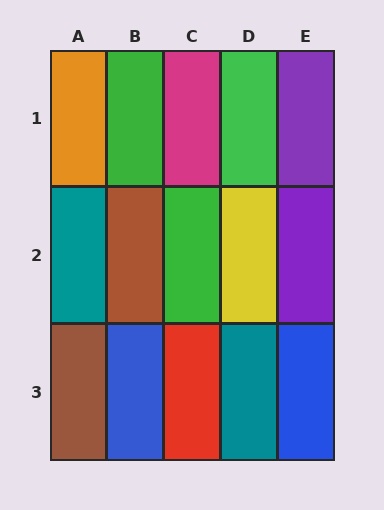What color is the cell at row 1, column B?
Green.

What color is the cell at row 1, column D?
Green.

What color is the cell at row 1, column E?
Purple.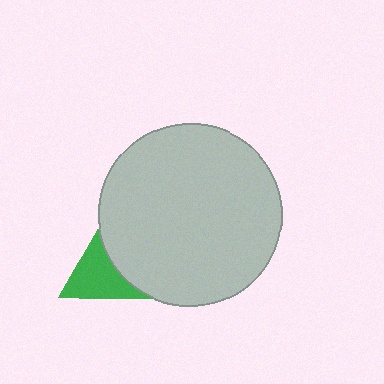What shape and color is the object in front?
The object in front is a light gray circle.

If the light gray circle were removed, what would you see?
You would see the complete green triangle.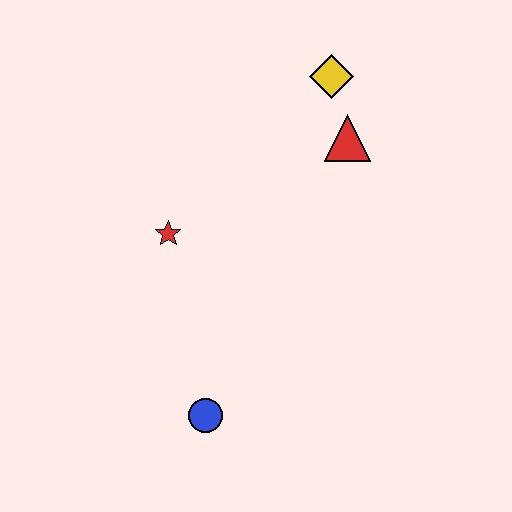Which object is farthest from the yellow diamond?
The blue circle is farthest from the yellow diamond.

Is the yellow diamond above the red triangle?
Yes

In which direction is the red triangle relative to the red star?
The red triangle is to the right of the red star.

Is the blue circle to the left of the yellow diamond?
Yes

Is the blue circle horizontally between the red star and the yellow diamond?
Yes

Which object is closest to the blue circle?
The red star is closest to the blue circle.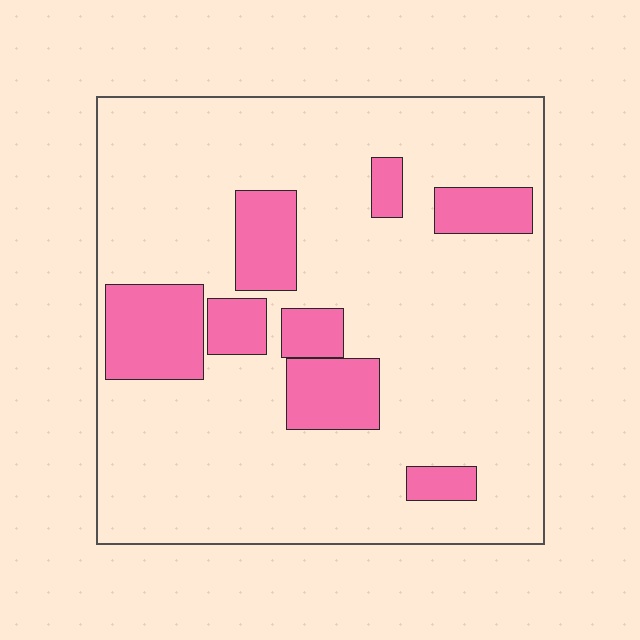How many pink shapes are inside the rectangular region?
8.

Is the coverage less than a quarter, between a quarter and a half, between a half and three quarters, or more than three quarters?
Less than a quarter.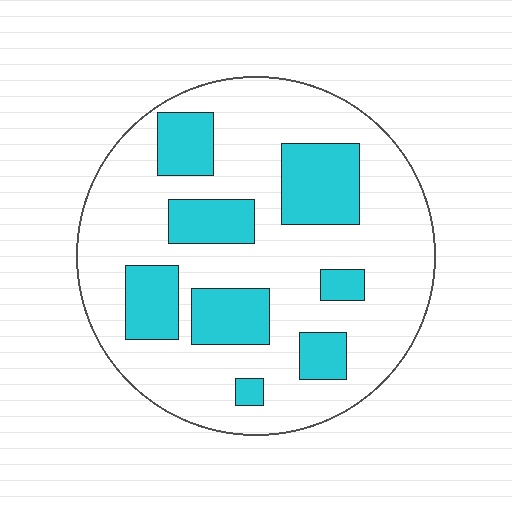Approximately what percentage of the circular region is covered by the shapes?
Approximately 25%.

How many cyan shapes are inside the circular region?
8.